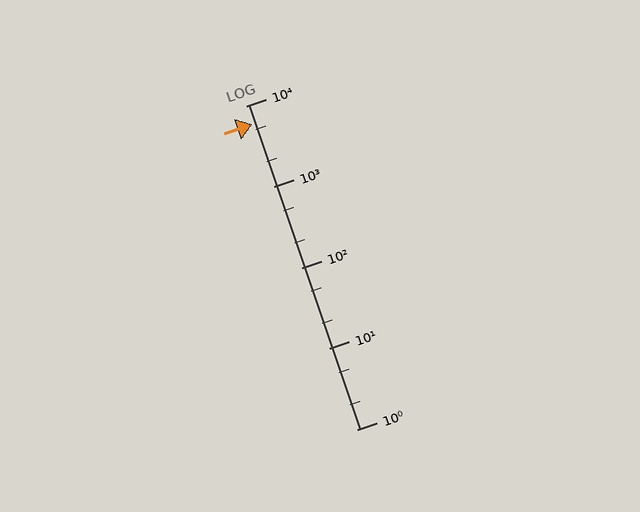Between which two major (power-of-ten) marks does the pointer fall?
The pointer is between 1000 and 10000.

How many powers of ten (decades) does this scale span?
The scale spans 4 decades, from 1 to 10000.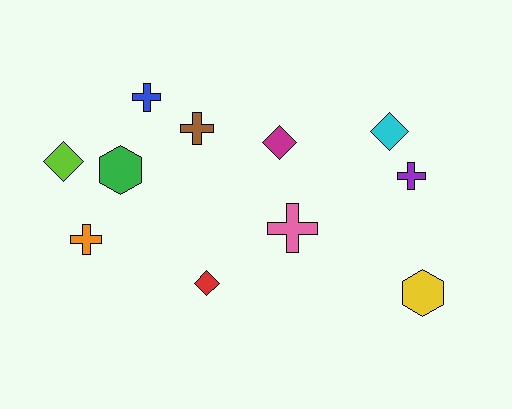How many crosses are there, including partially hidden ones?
There are 5 crosses.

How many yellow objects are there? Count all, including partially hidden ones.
There is 1 yellow object.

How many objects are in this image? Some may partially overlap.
There are 11 objects.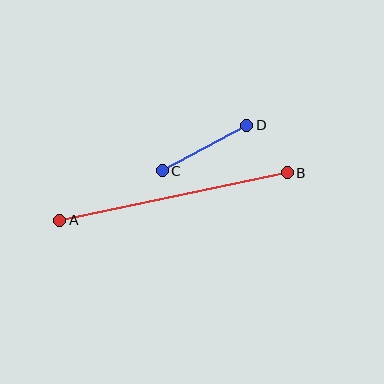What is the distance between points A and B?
The distance is approximately 232 pixels.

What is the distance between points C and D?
The distance is approximately 96 pixels.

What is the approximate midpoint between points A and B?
The midpoint is at approximately (173, 196) pixels.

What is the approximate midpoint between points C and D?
The midpoint is at approximately (204, 148) pixels.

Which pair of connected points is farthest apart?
Points A and B are farthest apart.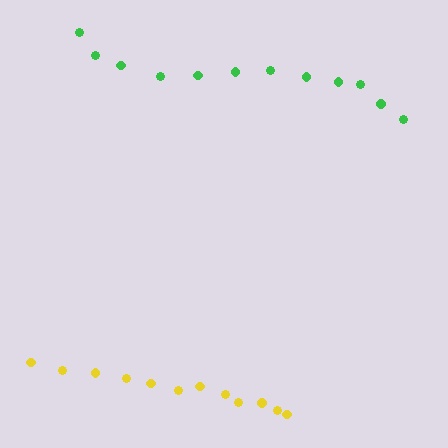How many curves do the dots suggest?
There are 2 distinct paths.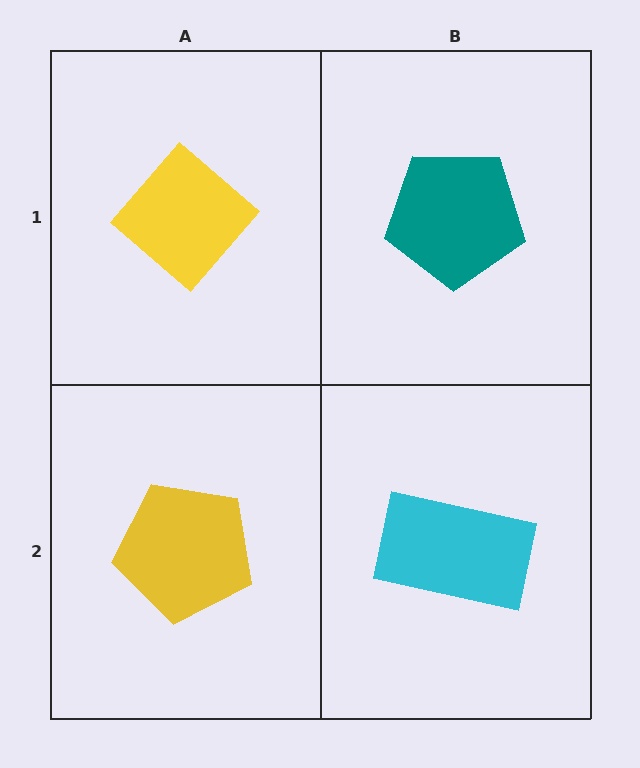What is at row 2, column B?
A cyan rectangle.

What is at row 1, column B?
A teal pentagon.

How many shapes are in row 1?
2 shapes.